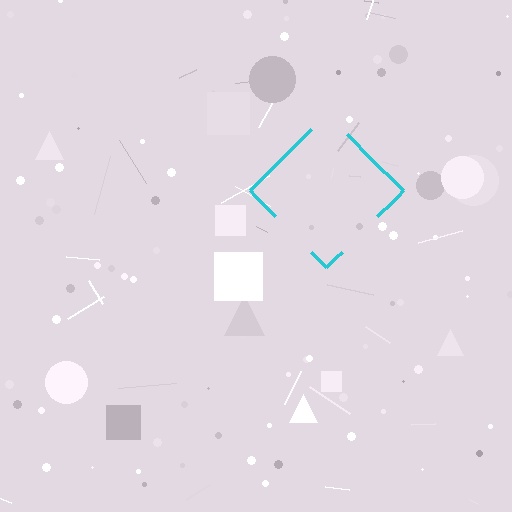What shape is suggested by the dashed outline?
The dashed outline suggests a diamond.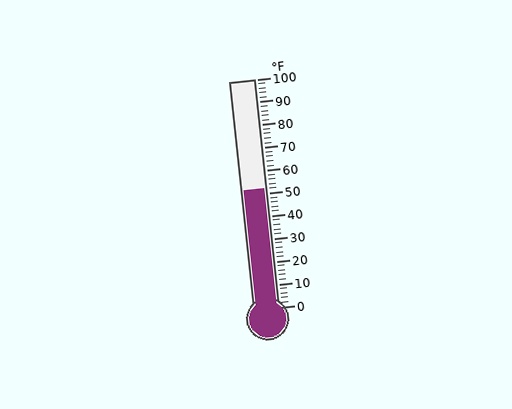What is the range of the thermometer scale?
The thermometer scale ranges from 0°F to 100°F.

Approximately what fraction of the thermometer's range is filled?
The thermometer is filled to approximately 50% of its range.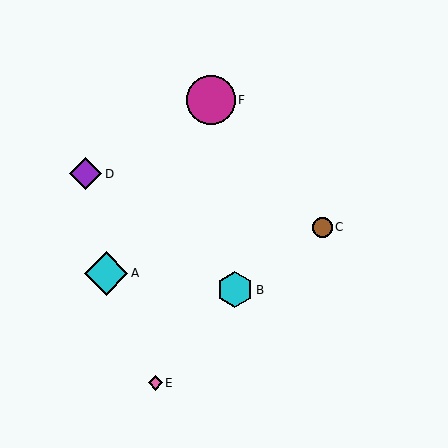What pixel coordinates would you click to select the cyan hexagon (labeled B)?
Click at (235, 290) to select the cyan hexagon B.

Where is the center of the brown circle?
The center of the brown circle is at (322, 227).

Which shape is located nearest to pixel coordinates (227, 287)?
The cyan hexagon (labeled B) at (235, 290) is nearest to that location.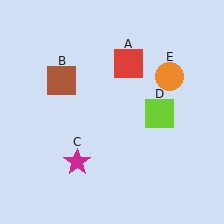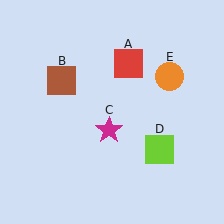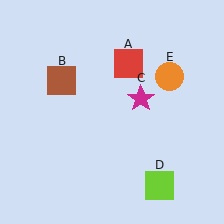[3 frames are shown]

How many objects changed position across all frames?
2 objects changed position: magenta star (object C), lime square (object D).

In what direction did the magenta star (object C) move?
The magenta star (object C) moved up and to the right.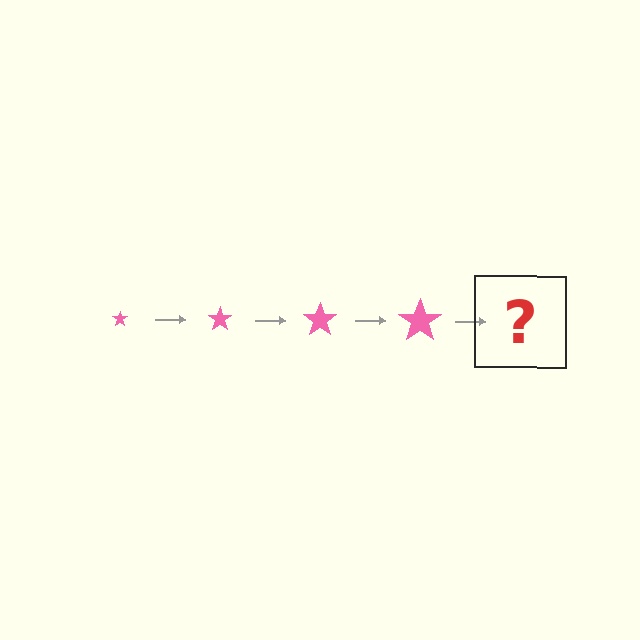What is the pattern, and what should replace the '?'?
The pattern is that the star gets progressively larger each step. The '?' should be a pink star, larger than the previous one.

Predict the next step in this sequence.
The next step is a pink star, larger than the previous one.